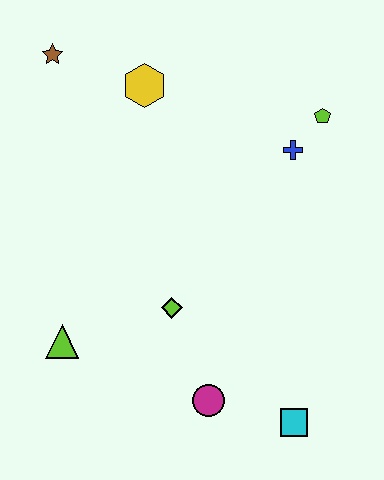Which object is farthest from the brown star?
The cyan square is farthest from the brown star.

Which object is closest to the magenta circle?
The cyan square is closest to the magenta circle.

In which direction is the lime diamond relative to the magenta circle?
The lime diamond is above the magenta circle.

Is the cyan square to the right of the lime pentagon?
No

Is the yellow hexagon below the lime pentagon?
No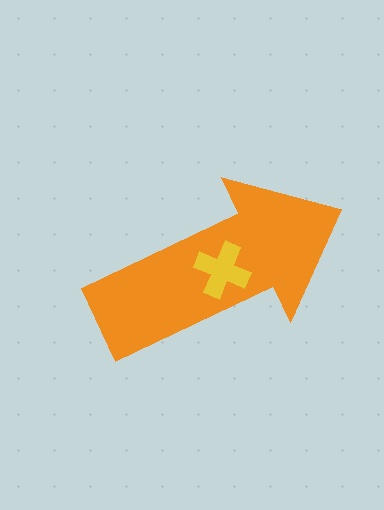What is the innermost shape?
The yellow cross.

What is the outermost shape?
The orange arrow.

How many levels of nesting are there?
2.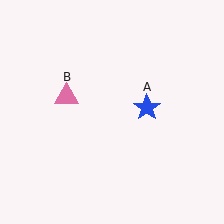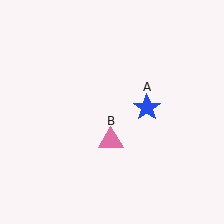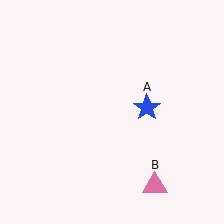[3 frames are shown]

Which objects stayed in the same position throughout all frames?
Blue star (object A) remained stationary.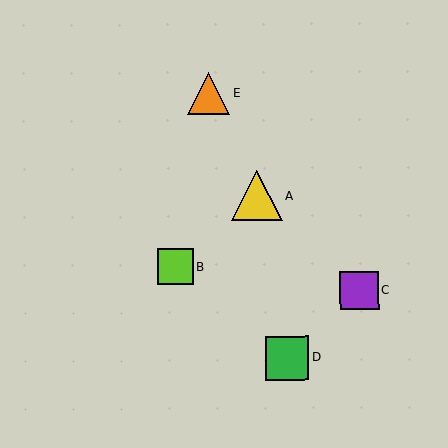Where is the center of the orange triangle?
The center of the orange triangle is at (209, 93).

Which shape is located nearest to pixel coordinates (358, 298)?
The purple square (labeled C) at (359, 291) is nearest to that location.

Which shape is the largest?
The yellow triangle (labeled A) is the largest.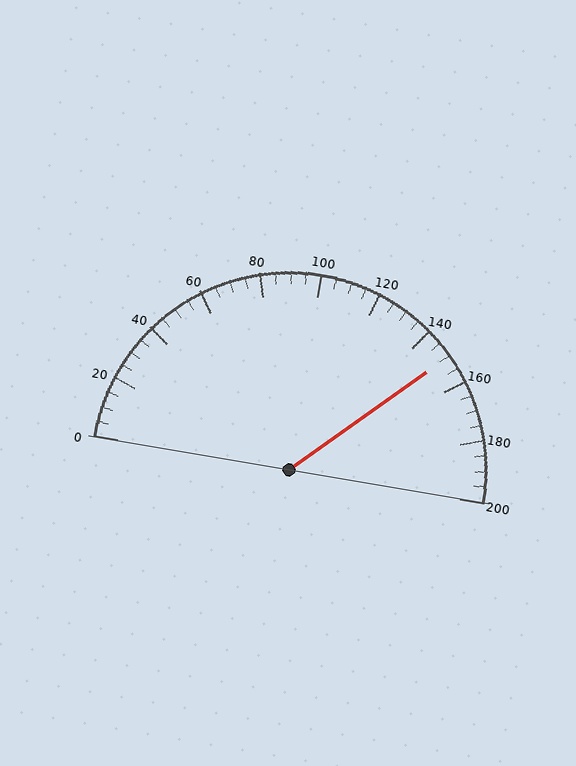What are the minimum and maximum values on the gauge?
The gauge ranges from 0 to 200.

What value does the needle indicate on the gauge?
The needle indicates approximately 150.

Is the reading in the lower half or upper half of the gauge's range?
The reading is in the upper half of the range (0 to 200).